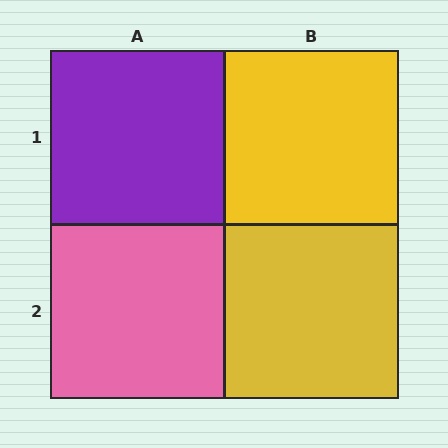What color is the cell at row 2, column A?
Pink.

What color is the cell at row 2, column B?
Yellow.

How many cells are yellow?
2 cells are yellow.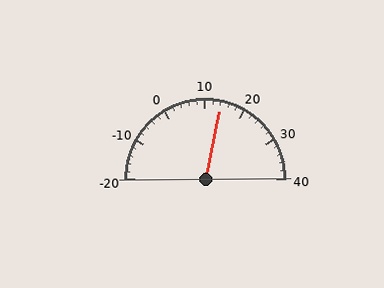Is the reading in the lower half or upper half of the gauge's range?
The reading is in the upper half of the range (-20 to 40).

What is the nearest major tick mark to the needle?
The nearest major tick mark is 10.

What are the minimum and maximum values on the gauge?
The gauge ranges from -20 to 40.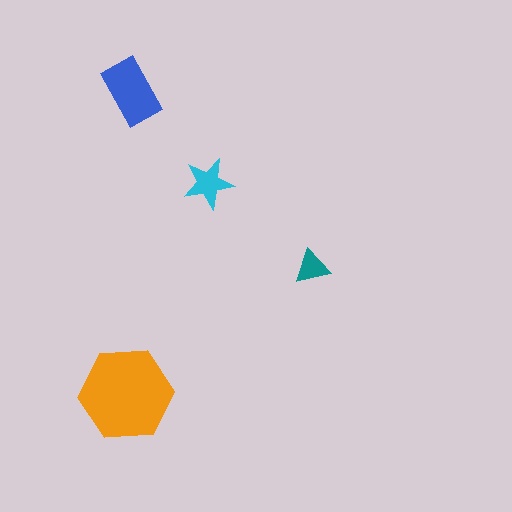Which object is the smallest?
The teal triangle.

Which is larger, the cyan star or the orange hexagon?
The orange hexagon.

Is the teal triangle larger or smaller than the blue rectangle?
Smaller.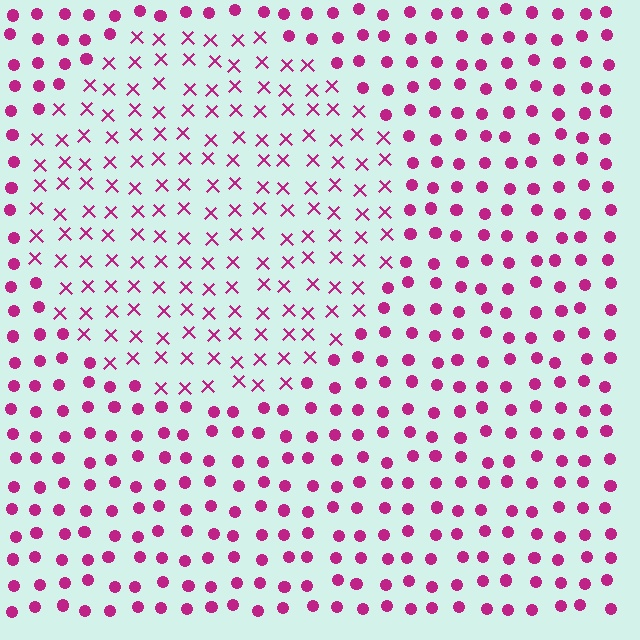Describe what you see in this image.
The image is filled with small magenta elements arranged in a uniform grid. A circle-shaped region contains X marks, while the surrounding area contains circles. The boundary is defined purely by the change in element shape.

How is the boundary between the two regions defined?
The boundary is defined by a change in element shape: X marks inside vs. circles outside. All elements share the same color and spacing.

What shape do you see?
I see a circle.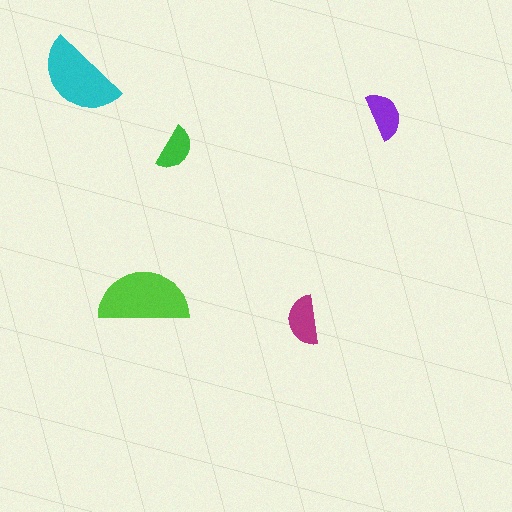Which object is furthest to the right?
The purple semicircle is rightmost.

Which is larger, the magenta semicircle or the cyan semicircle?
The cyan one.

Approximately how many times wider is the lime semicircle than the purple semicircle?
About 2 times wider.